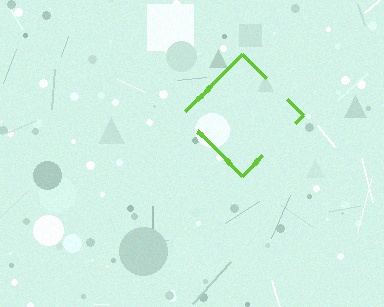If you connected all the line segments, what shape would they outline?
They would outline a diamond.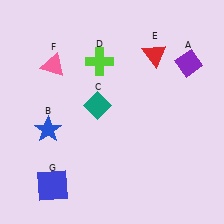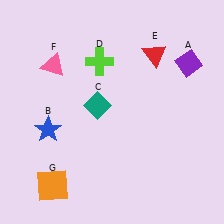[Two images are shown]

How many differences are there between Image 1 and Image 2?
There is 1 difference between the two images.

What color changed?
The square (G) changed from blue in Image 1 to orange in Image 2.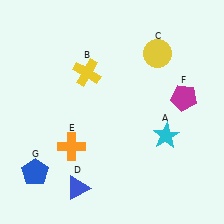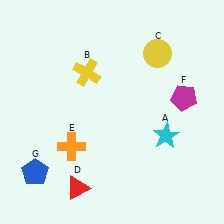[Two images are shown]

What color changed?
The triangle (D) changed from blue in Image 1 to red in Image 2.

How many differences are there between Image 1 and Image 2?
There is 1 difference between the two images.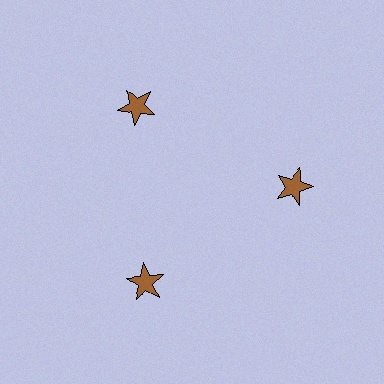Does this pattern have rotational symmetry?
Yes, this pattern has 3-fold rotational symmetry. It looks the same after rotating 120 degrees around the center.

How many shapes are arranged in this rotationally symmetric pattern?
There are 3 shapes, arranged in 3 groups of 1.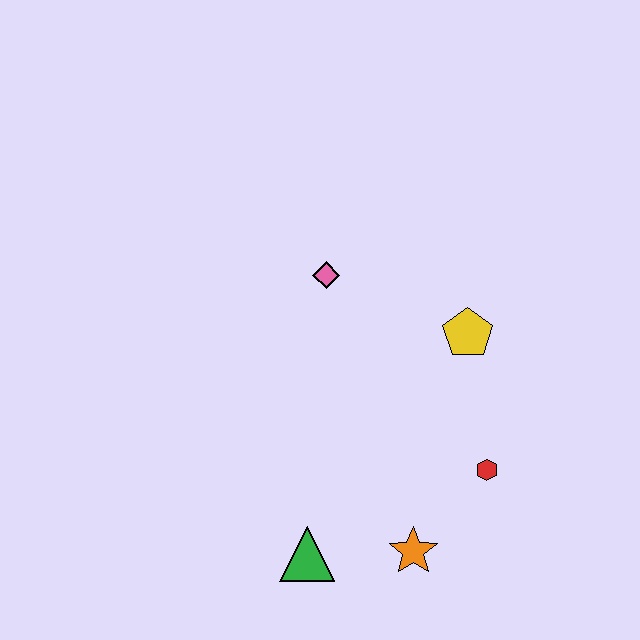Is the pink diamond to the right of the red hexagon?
No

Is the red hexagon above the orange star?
Yes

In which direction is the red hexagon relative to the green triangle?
The red hexagon is to the right of the green triangle.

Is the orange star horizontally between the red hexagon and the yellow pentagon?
No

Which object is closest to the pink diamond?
The yellow pentagon is closest to the pink diamond.